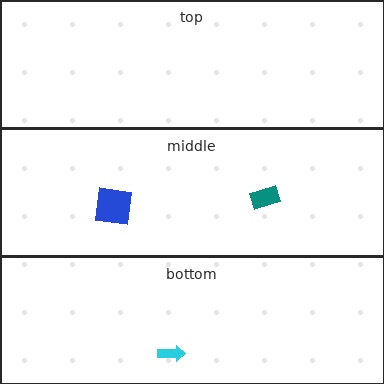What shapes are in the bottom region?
The cyan arrow.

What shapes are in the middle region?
The teal rectangle, the blue square.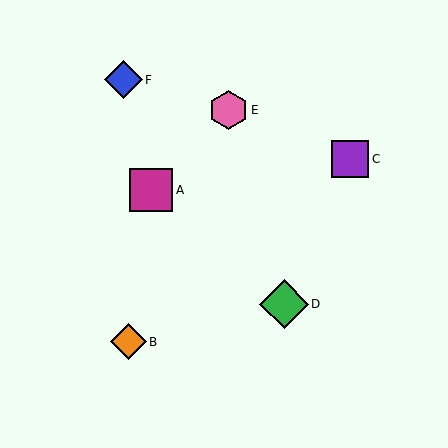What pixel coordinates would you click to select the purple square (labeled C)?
Click at (350, 159) to select the purple square C.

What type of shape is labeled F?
Shape F is a blue diamond.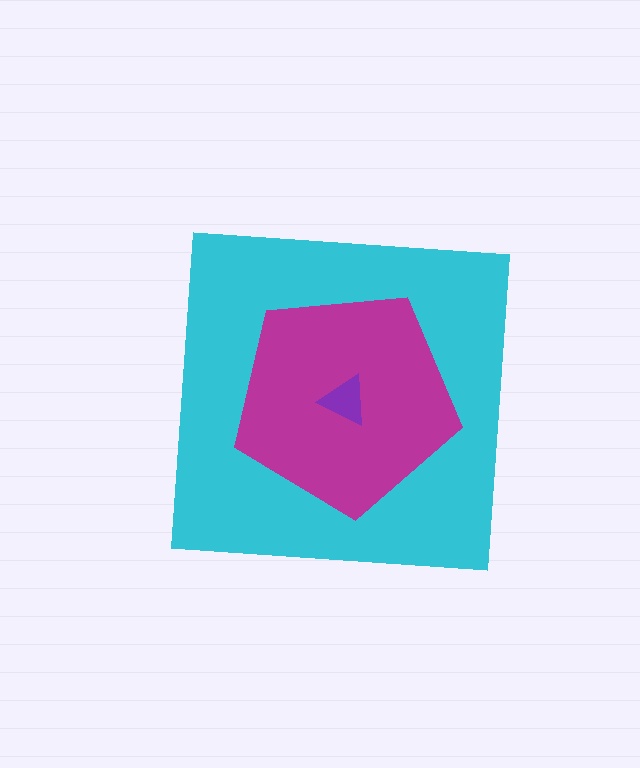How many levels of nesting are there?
3.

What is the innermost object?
The purple triangle.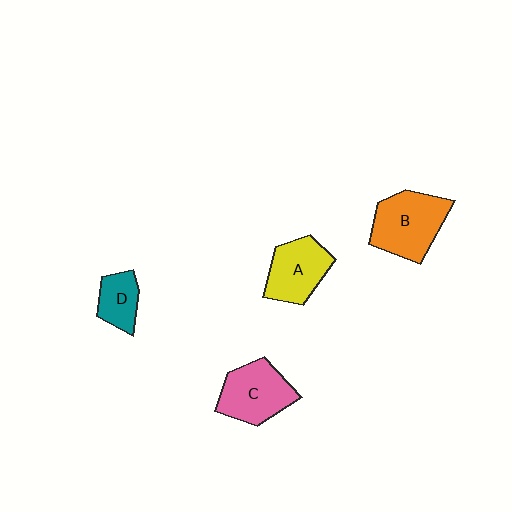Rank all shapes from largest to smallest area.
From largest to smallest: B (orange), C (pink), A (yellow), D (teal).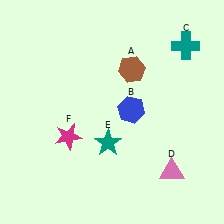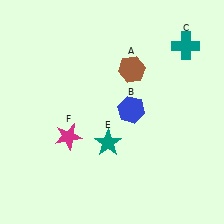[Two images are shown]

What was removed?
The pink triangle (D) was removed in Image 2.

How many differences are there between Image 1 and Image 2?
There is 1 difference between the two images.